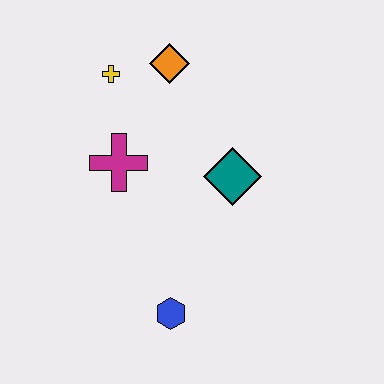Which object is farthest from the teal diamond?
The yellow cross is farthest from the teal diamond.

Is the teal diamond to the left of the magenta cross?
No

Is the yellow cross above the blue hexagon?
Yes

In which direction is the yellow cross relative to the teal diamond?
The yellow cross is to the left of the teal diamond.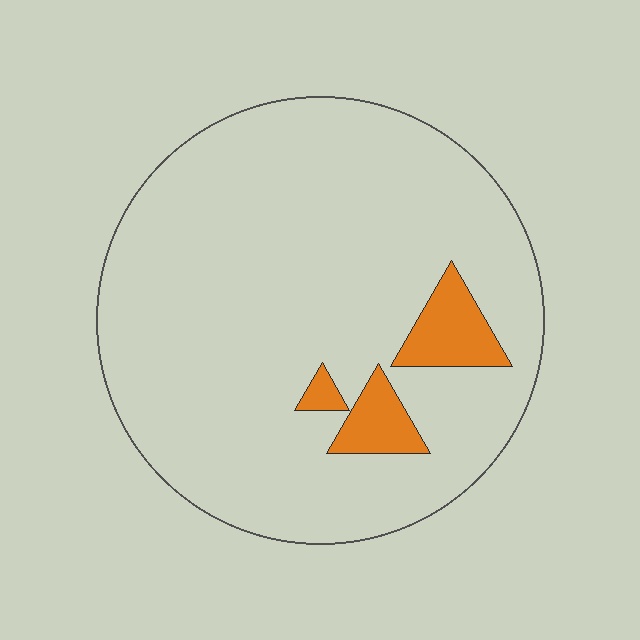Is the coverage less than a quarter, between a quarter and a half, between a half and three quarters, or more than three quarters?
Less than a quarter.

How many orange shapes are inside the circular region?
3.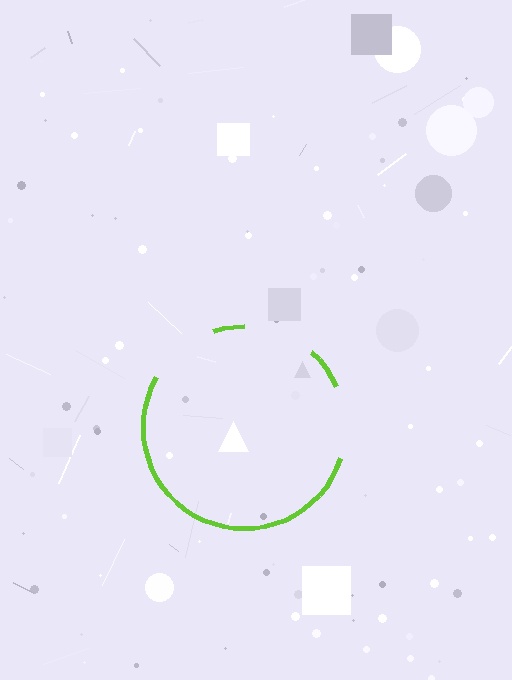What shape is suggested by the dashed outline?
The dashed outline suggests a circle.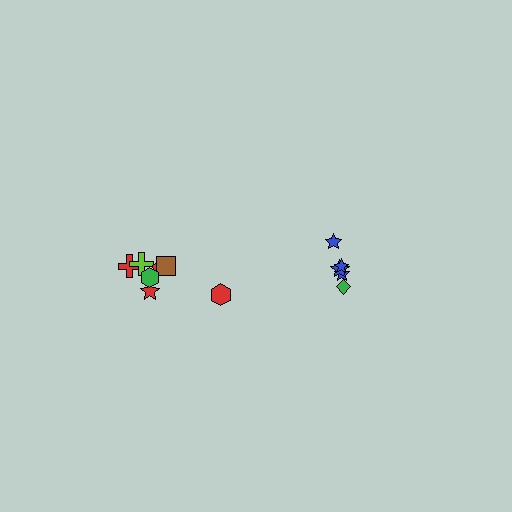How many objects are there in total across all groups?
There are 12 objects.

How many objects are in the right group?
There are 5 objects.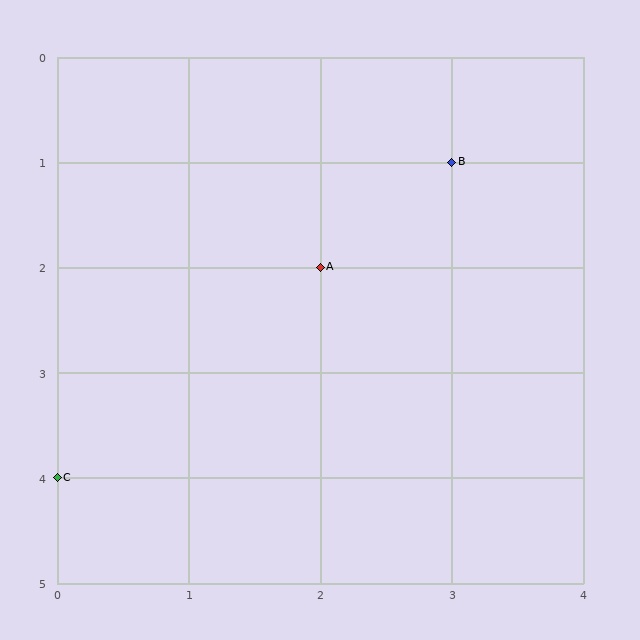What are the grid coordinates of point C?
Point C is at grid coordinates (0, 4).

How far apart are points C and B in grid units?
Points C and B are 3 columns and 3 rows apart (about 4.2 grid units diagonally).